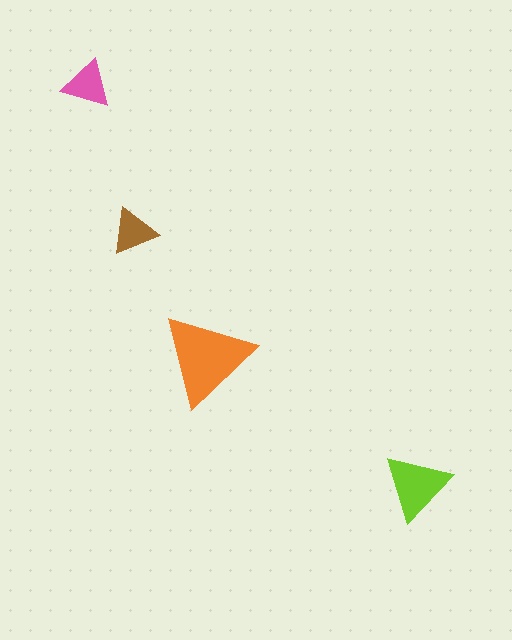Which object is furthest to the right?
The lime triangle is rightmost.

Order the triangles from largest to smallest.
the orange one, the lime one, the pink one, the brown one.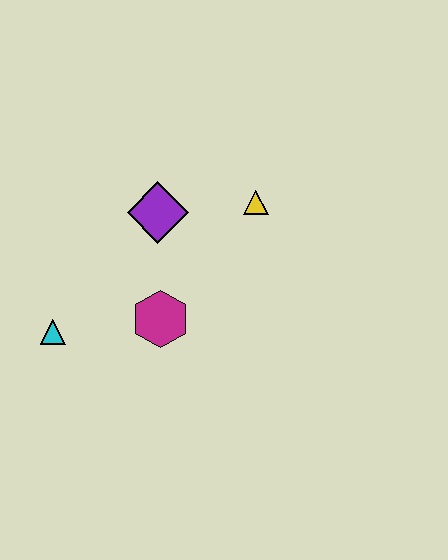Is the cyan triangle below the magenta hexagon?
Yes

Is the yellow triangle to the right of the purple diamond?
Yes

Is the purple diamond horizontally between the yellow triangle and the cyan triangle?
Yes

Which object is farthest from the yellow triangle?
The cyan triangle is farthest from the yellow triangle.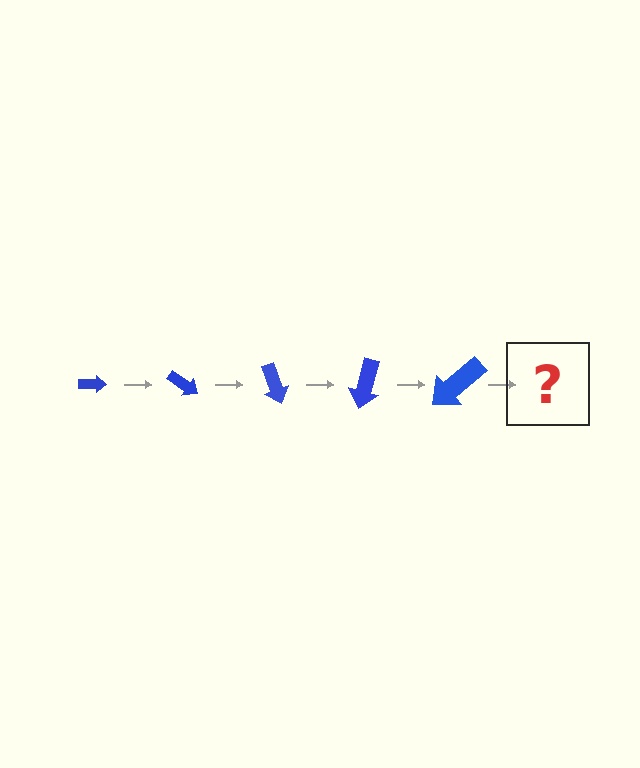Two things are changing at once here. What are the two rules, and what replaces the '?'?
The two rules are that the arrow grows larger each step and it rotates 35 degrees each step. The '?' should be an arrow, larger than the previous one and rotated 175 degrees from the start.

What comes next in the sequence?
The next element should be an arrow, larger than the previous one and rotated 175 degrees from the start.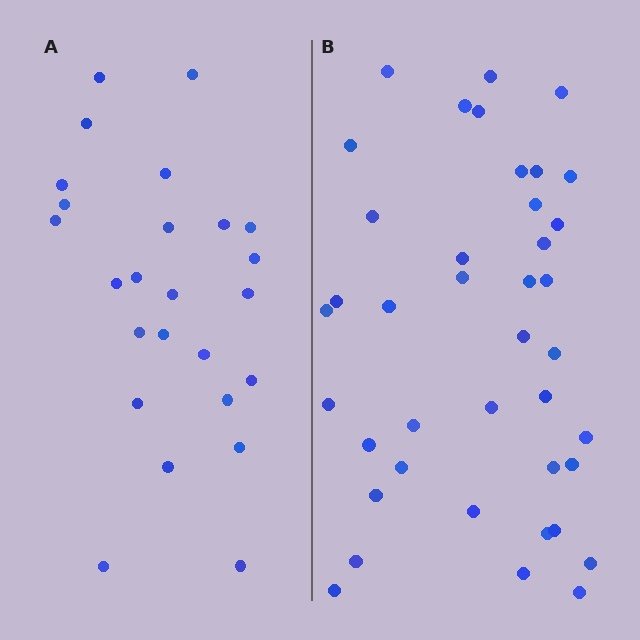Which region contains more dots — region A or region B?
Region B (the right region) has more dots.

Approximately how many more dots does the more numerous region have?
Region B has approximately 15 more dots than region A.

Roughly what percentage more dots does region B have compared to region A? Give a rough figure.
About 60% more.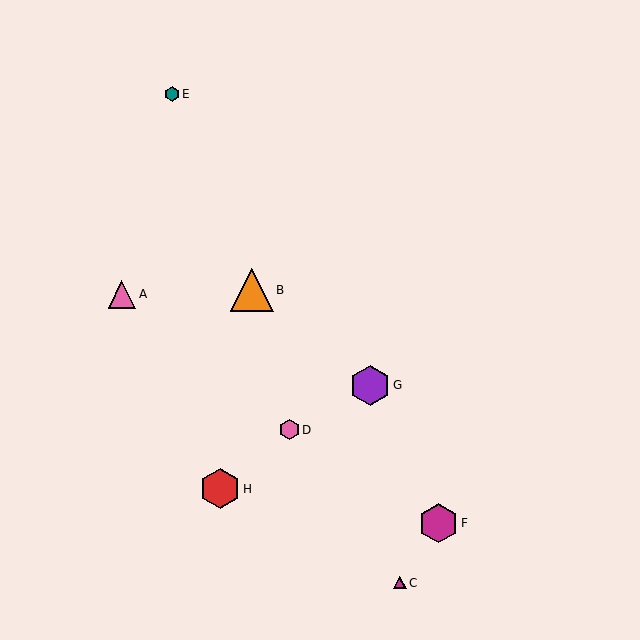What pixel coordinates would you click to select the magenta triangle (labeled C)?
Click at (400, 583) to select the magenta triangle C.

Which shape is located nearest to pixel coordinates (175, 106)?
The teal hexagon (labeled E) at (172, 94) is nearest to that location.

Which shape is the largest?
The orange triangle (labeled B) is the largest.